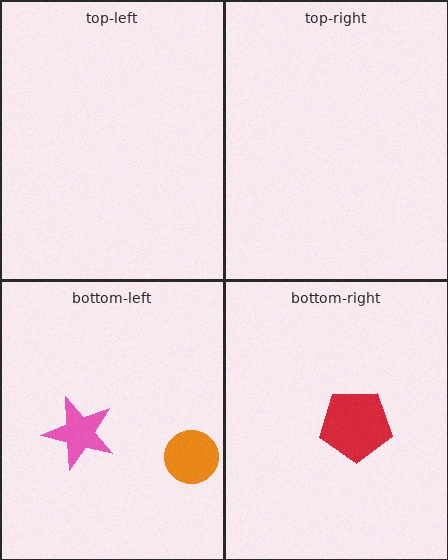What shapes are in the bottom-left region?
The orange circle, the pink star.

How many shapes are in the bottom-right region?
1.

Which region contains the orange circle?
The bottom-left region.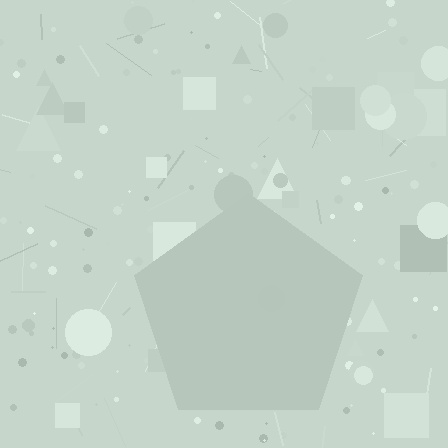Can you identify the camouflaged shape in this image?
The camouflaged shape is a pentagon.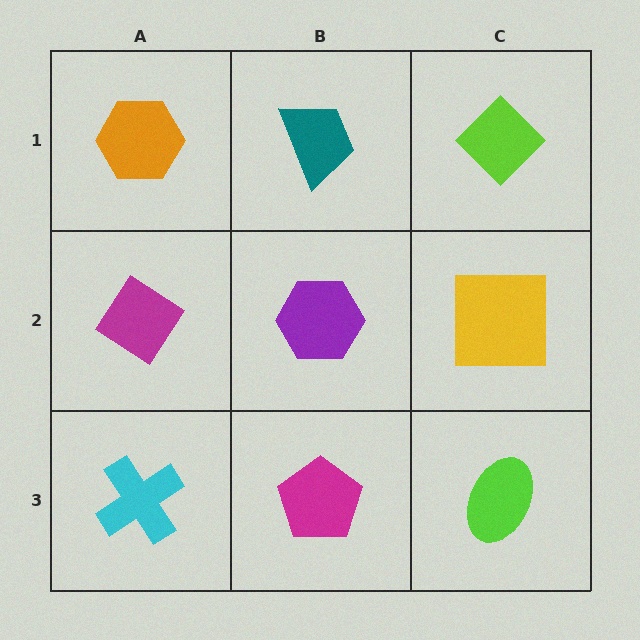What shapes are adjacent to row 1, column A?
A magenta diamond (row 2, column A), a teal trapezoid (row 1, column B).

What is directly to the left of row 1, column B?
An orange hexagon.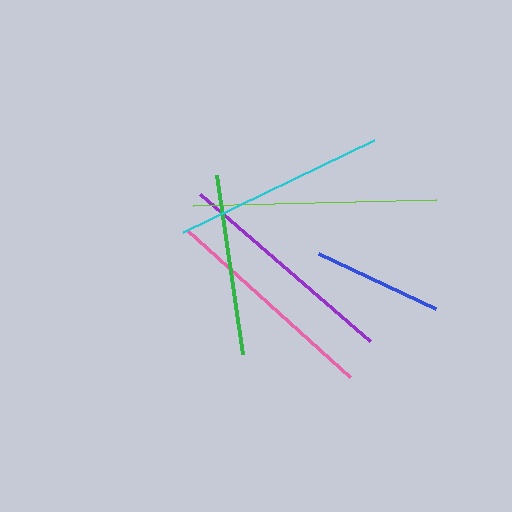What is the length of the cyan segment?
The cyan segment is approximately 212 pixels long.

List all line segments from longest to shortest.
From longest to shortest: lime, purple, pink, cyan, green, blue.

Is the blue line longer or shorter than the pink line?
The pink line is longer than the blue line.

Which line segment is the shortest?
The blue line is the shortest at approximately 130 pixels.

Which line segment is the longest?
The lime line is the longest at approximately 242 pixels.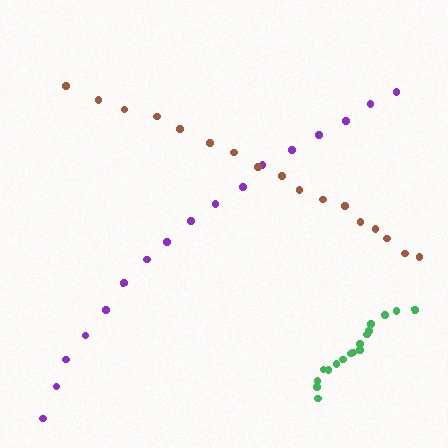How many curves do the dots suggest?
There are 3 distinct paths.